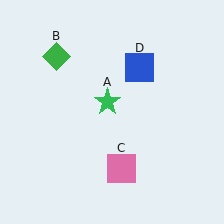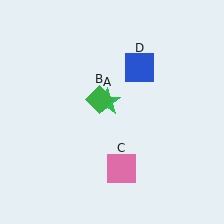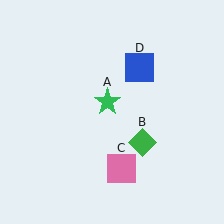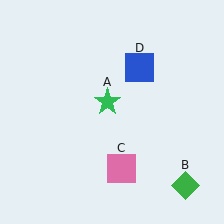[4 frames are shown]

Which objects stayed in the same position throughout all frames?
Green star (object A) and pink square (object C) and blue square (object D) remained stationary.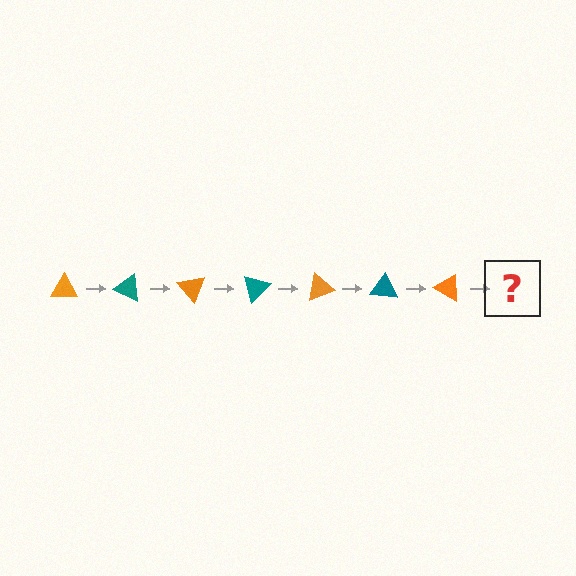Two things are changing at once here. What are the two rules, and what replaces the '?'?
The two rules are that it rotates 25 degrees each step and the color cycles through orange and teal. The '?' should be a teal triangle, rotated 175 degrees from the start.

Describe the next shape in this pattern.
It should be a teal triangle, rotated 175 degrees from the start.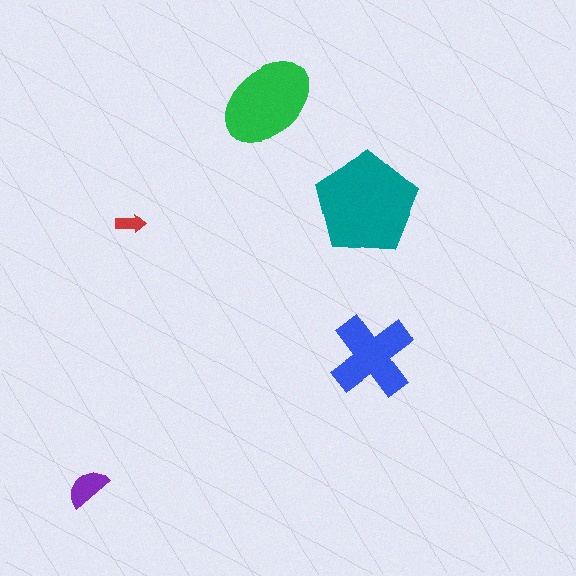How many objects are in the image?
There are 5 objects in the image.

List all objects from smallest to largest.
The red arrow, the purple semicircle, the blue cross, the green ellipse, the teal pentagon.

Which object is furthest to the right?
The blue cross is rightmost.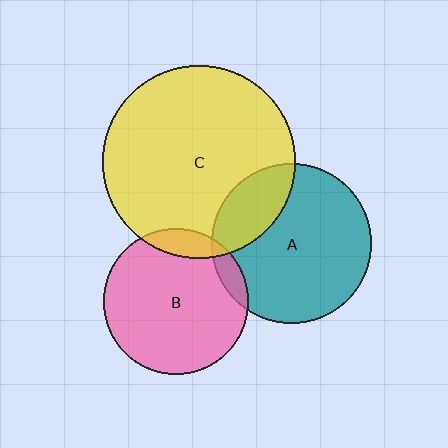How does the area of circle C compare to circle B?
Approximately 1.8 times.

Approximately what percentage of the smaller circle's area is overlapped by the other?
Approximately 10%.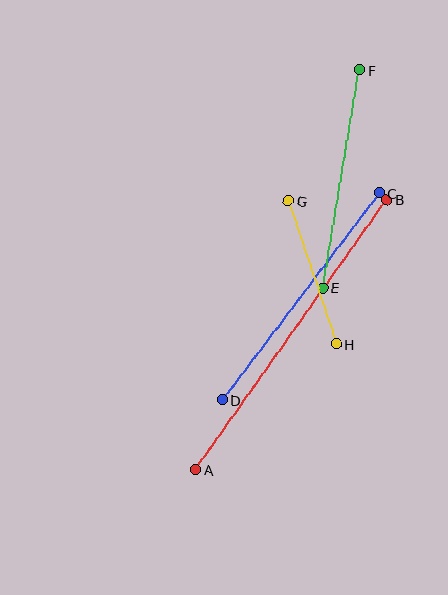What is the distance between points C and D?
The distance is approximately 260 pixels.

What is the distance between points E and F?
The distance is approximately 221 pixels.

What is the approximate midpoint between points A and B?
The midpoint is at approximately (291, 335) pixels.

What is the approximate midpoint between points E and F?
The midpoint is at approximately (341, 179) pixels.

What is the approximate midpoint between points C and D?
The midpoint is at approximately (301, 296) pixels.